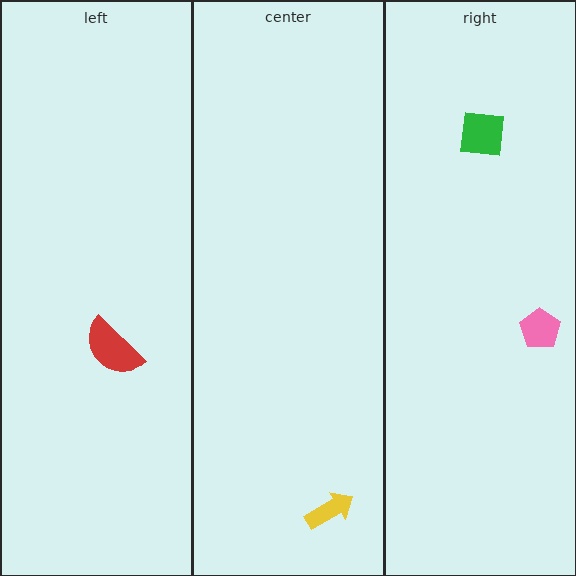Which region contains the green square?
The right region.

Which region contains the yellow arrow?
The center region.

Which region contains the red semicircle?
The left region.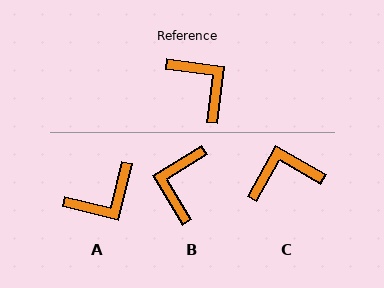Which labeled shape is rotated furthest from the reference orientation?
B, about 128 degrees away.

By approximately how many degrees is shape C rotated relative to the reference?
Approximately 67 degrees counter-clockwise.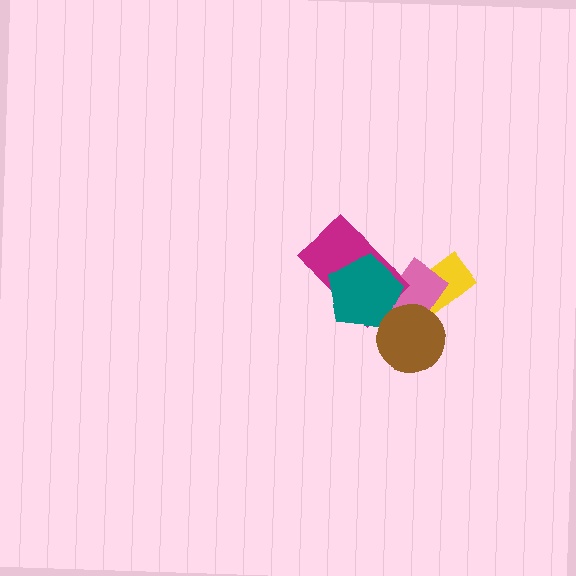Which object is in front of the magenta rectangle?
The teal pentagon is in front of the magenta rectangle.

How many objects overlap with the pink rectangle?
4 objects overlap with the pink rectangle.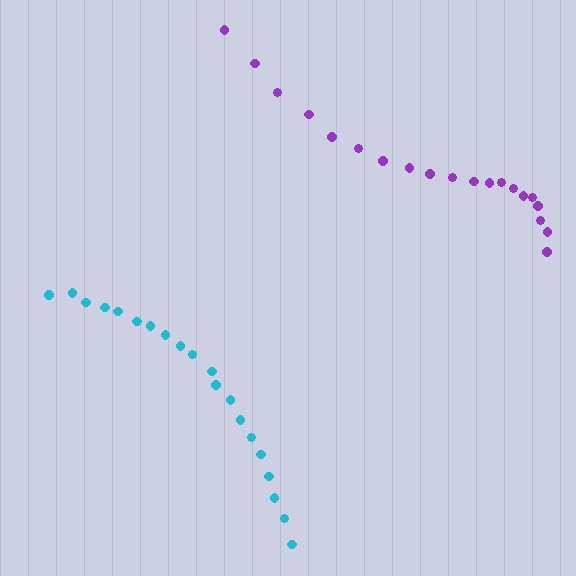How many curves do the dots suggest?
There are 2 distinct paths.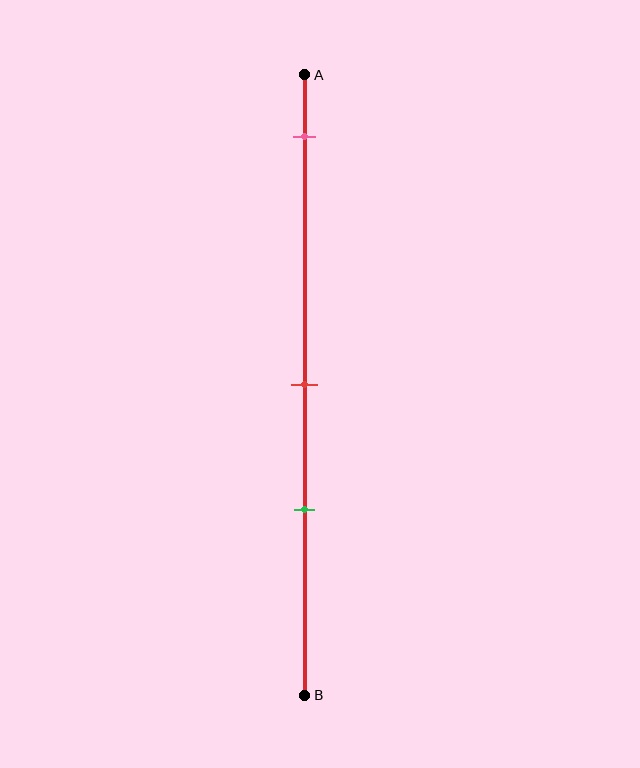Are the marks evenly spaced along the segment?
No, the marks are not evenly spaced.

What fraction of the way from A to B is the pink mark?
The pink mark is approximately 10% (0.1) of the way from A to B.